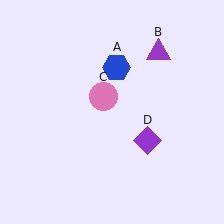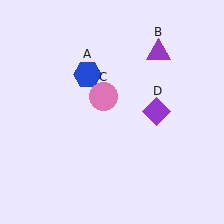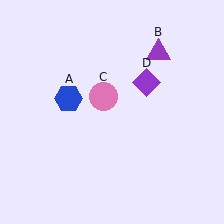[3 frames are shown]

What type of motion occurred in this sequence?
The blue hexagon (object A), purple diamond (object D) rotated counterclockwise around the center of the scene.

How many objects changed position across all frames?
2 objects changed position: blue hexagon (object A), purple diamond (object D).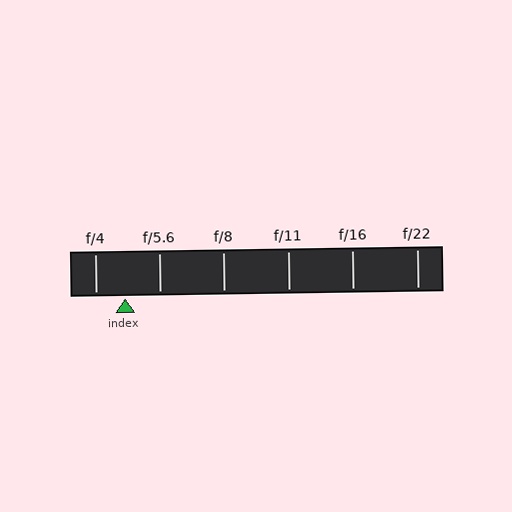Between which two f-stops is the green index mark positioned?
The index mark is between f/4 and f/5.6.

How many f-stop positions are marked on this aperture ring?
There are 6 f-stop positions marked.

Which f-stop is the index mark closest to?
The index mark is closest to f/4.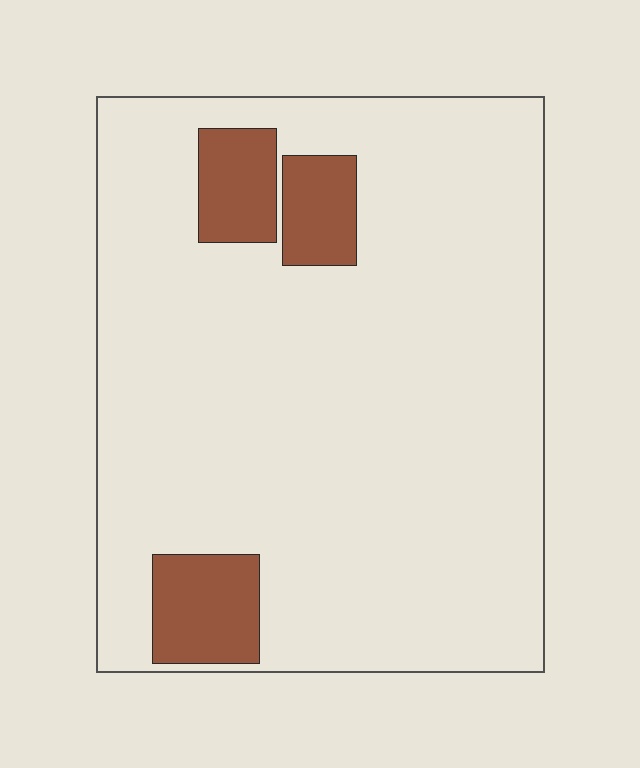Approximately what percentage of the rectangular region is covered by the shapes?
Approximately 10%.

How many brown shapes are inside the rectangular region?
3.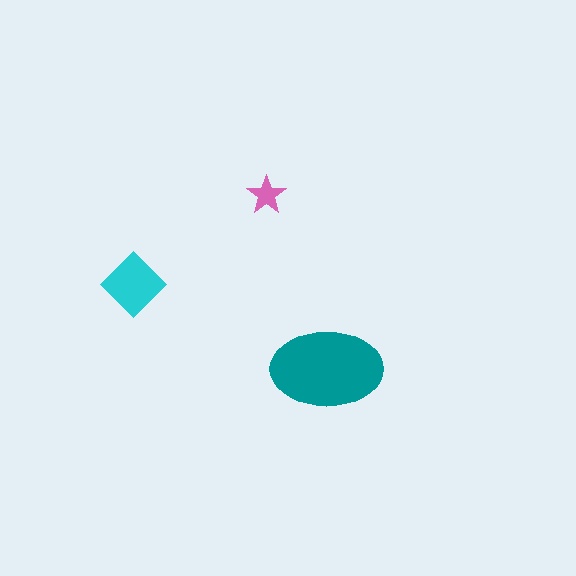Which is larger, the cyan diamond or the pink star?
The cyan diamond.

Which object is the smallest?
The pink star.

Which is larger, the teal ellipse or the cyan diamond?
The teal ellipse.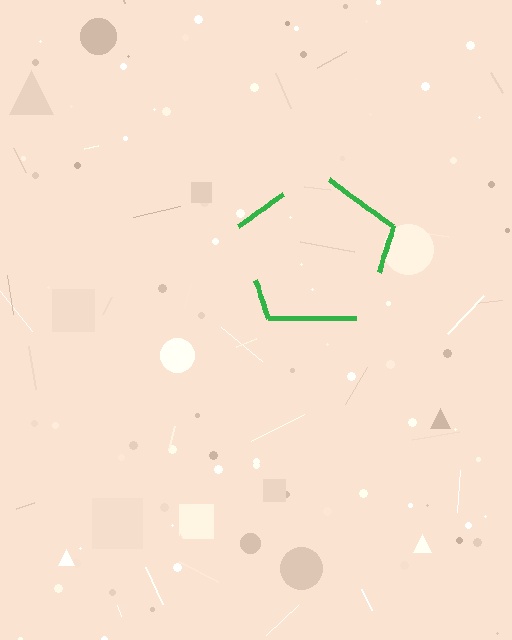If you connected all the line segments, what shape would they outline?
They would outline a pentagon.